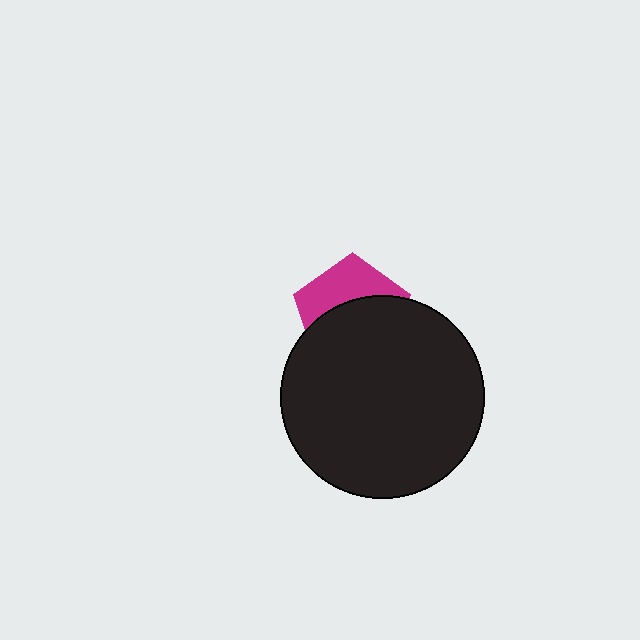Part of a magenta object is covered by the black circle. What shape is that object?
It is a pentagon.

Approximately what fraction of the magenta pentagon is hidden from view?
Roughly 60% of the magenta pentagon is hidden behind the black circle.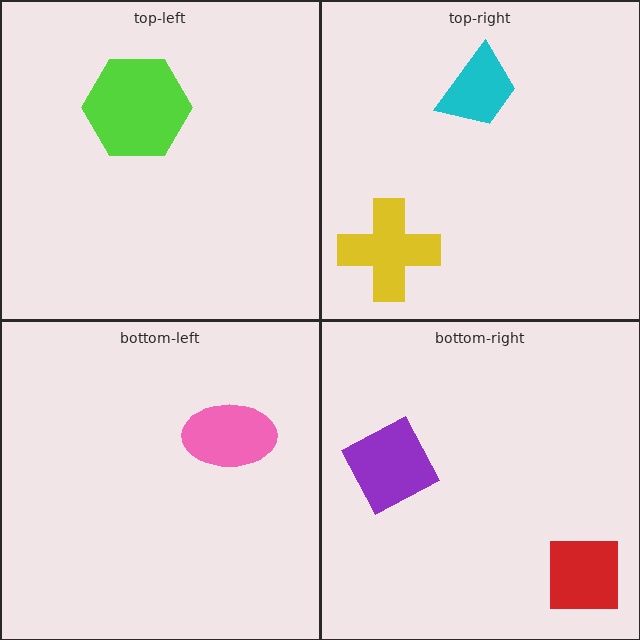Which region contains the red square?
The bottom-right region.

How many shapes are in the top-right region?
2.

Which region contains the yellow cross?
The top-right region.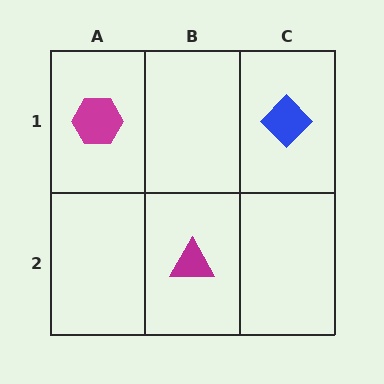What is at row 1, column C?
A blue diamond.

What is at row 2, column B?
A magenta triangle.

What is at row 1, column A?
A magenta hexagon.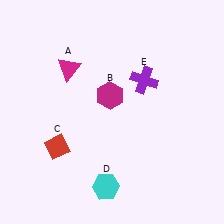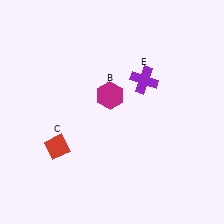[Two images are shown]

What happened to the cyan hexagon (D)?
The cyan hexagon (D) was removed in Image 2. It was in the bottom-left area of Image 1.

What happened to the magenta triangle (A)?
The magenta triangle (A) was removed in Image 2. It was in the top-left area of Image 1.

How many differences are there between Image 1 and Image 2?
There are 2 differences between the two images.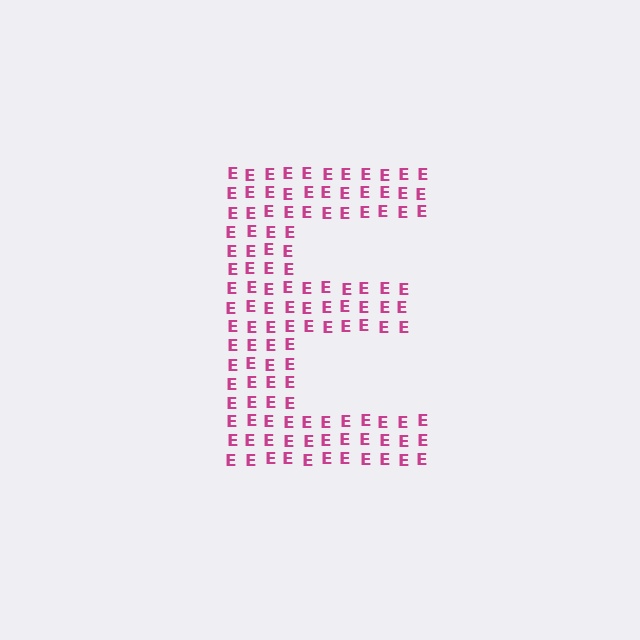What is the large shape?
The large shape is the letter E.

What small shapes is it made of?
It is made of small letter E's.